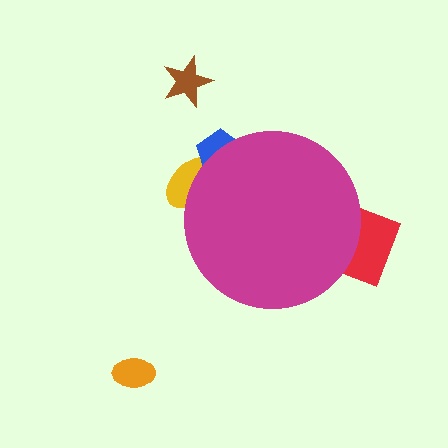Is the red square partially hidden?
Yes, the red square is partially hidden behind the magenta circle.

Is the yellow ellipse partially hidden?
Yes, the yellow ellipse is partially hidden behind the magenta circle.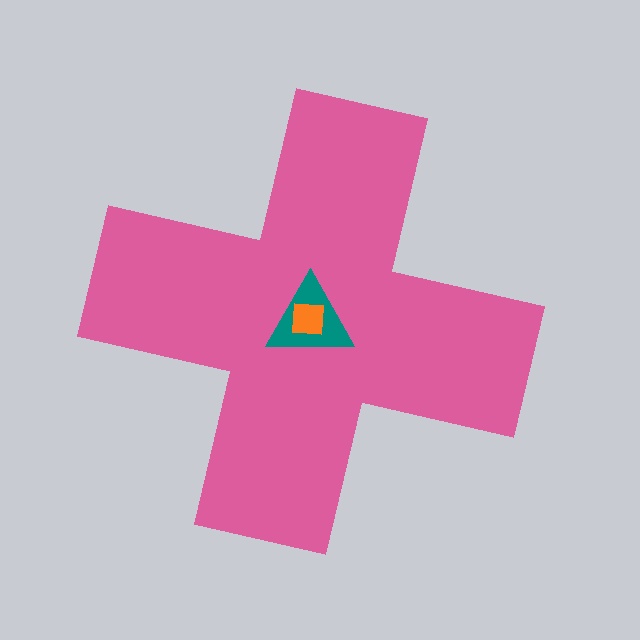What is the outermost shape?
The pink cross.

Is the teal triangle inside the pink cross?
Yes.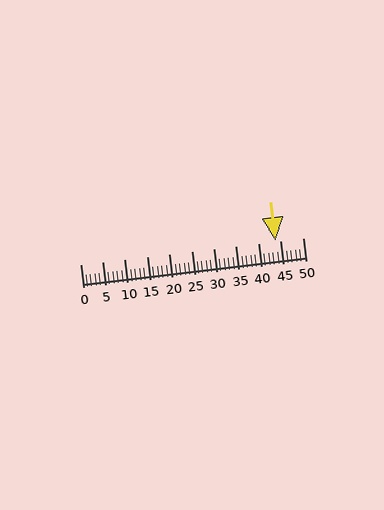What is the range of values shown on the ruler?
The ruler shows values from 0 to 50.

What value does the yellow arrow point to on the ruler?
The yellow arrow points to approximately 44.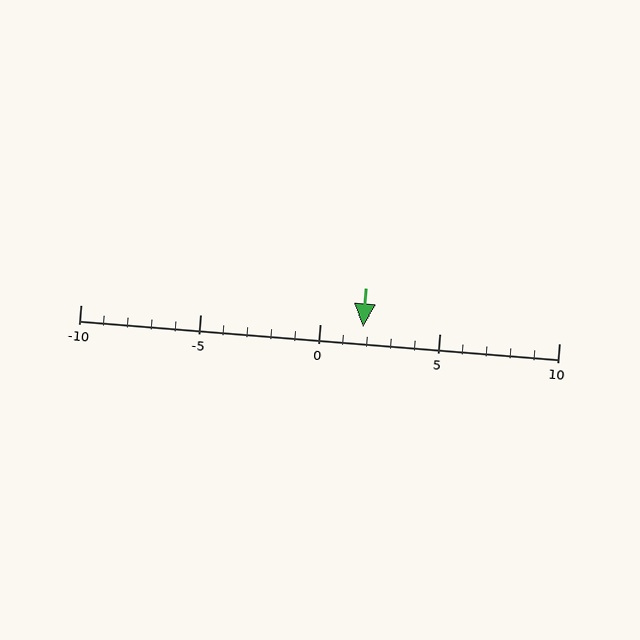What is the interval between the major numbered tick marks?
The major tick marks are spaced 5 units apart.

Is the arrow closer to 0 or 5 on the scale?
The arrow is closer to 0.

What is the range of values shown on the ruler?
The ruler shows values from -10 to 10.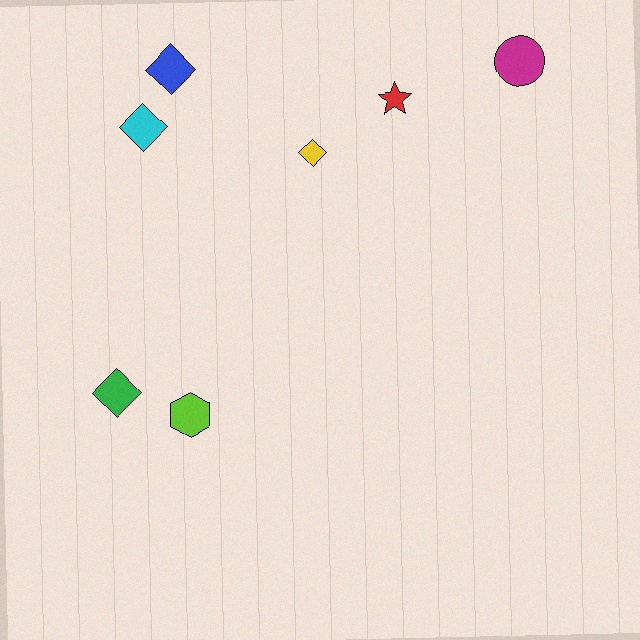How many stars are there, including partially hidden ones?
There is 1 star.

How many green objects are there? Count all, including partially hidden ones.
There is 1 green object.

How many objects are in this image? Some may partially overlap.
There are 7 objects.